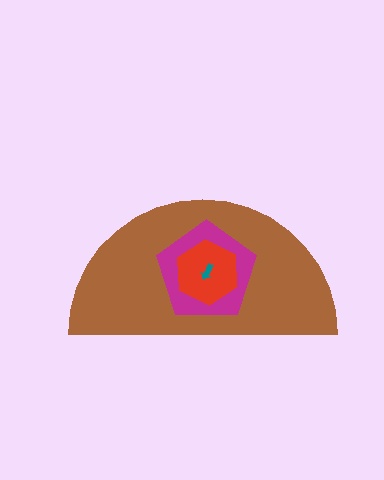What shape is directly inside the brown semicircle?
The magenta pentagon.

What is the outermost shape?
The brown semicircle.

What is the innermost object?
The teal arrow.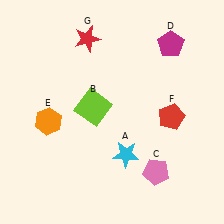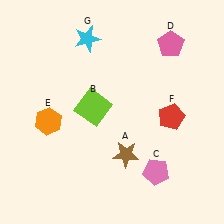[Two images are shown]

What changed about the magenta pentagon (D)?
In Image 1, D is magenta. In Image 2, it changed to pink.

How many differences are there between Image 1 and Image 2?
There are 3 differences between the two images.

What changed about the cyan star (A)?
In Image 1, A is cyan. In Image 2, it changed to brown.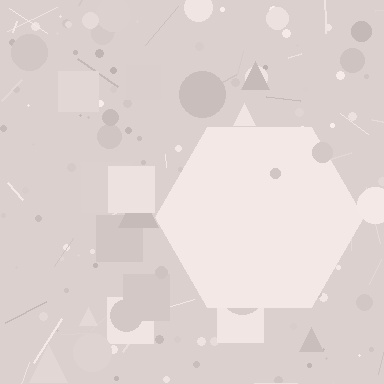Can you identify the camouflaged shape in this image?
The camouflaged shape is a hexagon.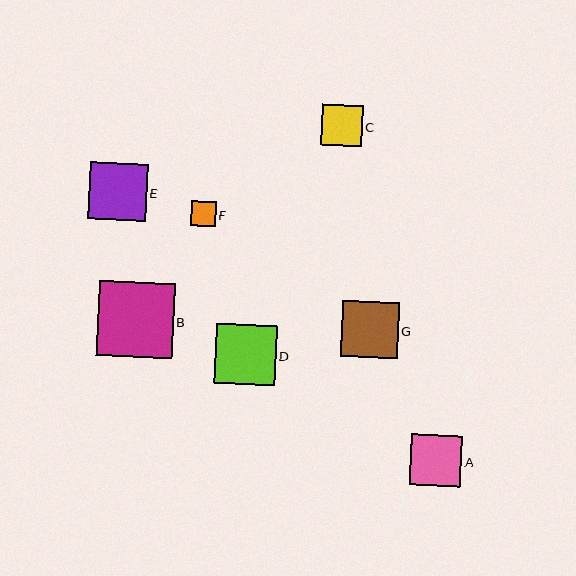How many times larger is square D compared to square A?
Square D is approximately 1.2 times the size of square A.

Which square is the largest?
Square B is the largest with a size of approximately 75 pixels.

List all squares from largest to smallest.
From largest to smallest: B, D, E, G, A, C, F.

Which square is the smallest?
Square F is the smallest with a size of approximately 25 pixels.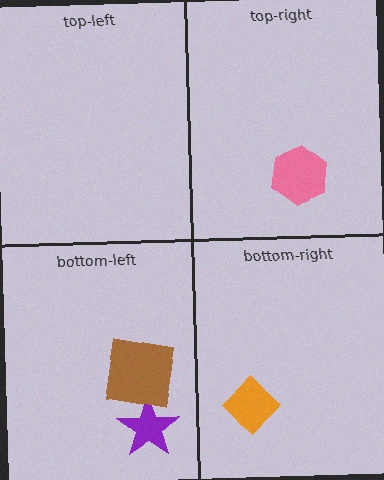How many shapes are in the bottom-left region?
2.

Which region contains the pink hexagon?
The top-right region.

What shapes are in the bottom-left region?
The purple star, the brown square.